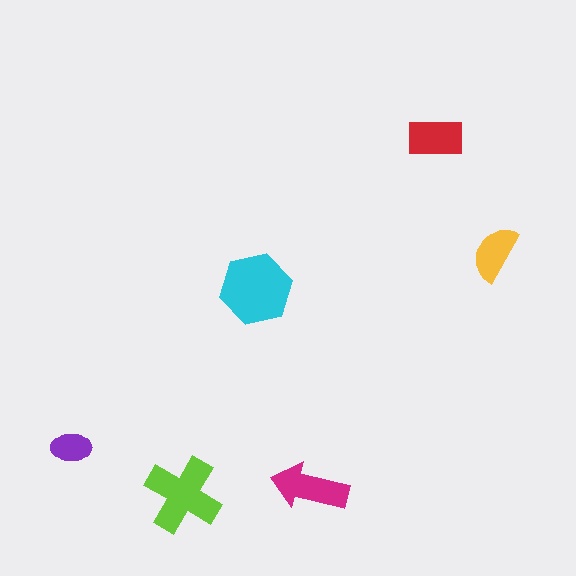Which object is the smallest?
The purple ellipse.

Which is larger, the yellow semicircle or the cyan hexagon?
The cyan hexagon.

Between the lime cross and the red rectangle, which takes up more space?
The lime cross.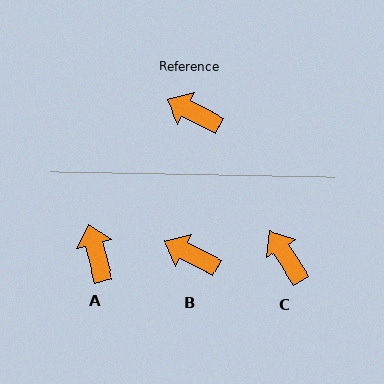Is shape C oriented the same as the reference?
No, it is off by about 30 degrees.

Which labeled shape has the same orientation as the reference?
B.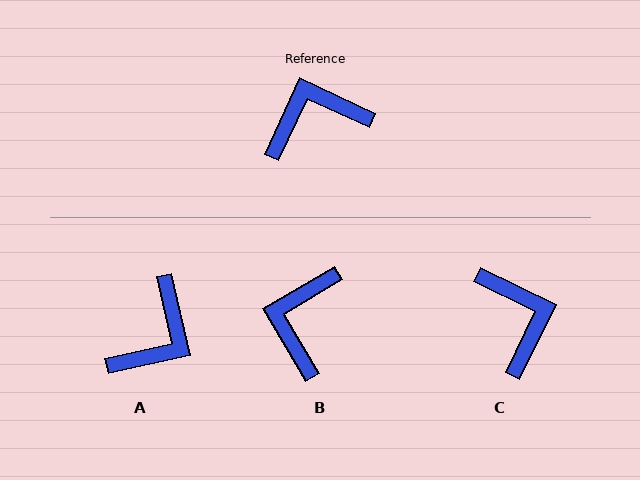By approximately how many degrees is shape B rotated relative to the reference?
Approximately 56 degrees counter-clockwise.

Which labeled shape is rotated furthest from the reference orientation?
A, about 142 degrees away.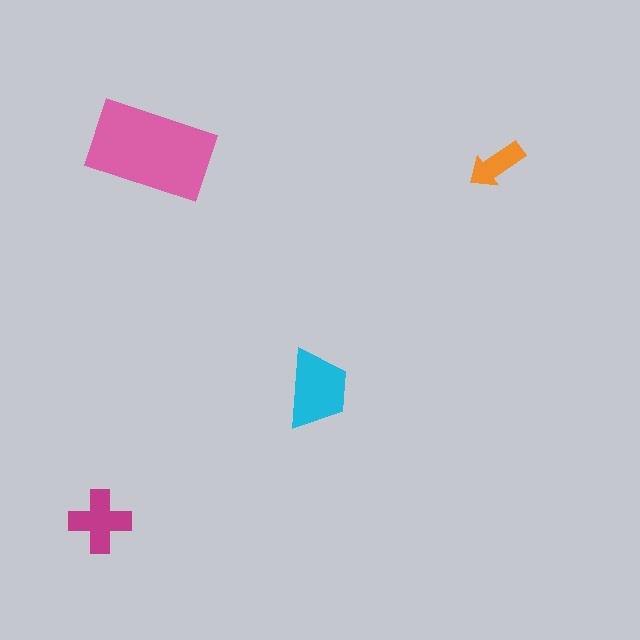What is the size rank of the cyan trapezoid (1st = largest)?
2nd.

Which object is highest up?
The pink rectangle is topmost.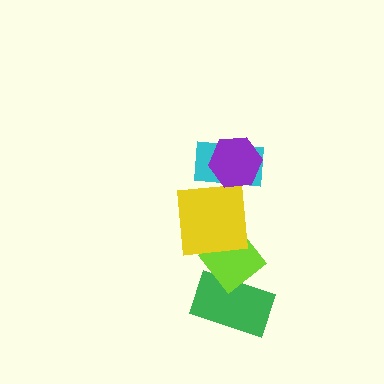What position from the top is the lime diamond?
The lime diamond is 4th from the top.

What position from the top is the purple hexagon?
The purple hexagon is 1st from the top.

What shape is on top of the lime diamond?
The yellow square is on top of the lime diamond.